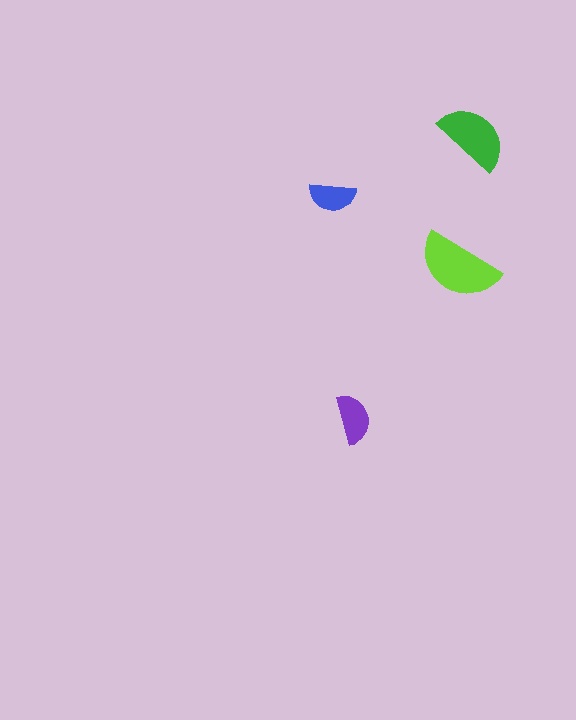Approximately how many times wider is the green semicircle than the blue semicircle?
About 1.5 times wider.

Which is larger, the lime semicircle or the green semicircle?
The lime one.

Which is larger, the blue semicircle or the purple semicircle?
The purple one.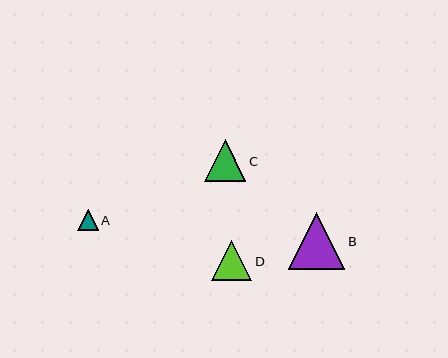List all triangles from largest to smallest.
From largest to smallest: B, C, D, A.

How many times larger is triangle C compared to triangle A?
Triangle C is approximately 2.0 times the size of triangle A.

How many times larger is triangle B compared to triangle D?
Triangle B is approximately 1.4 times the size of triangle D.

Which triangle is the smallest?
Triangle A is the smallest with a size of approximately 20 pixels.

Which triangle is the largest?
Triangle B is the largest with a size of approximately 57 pixels.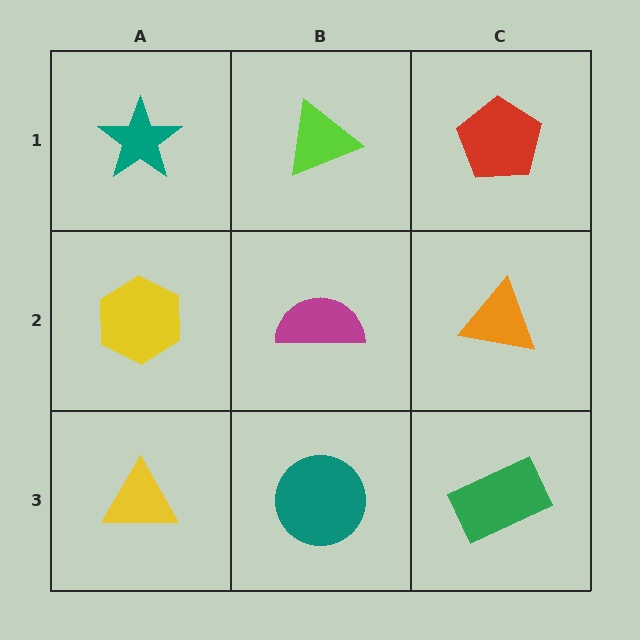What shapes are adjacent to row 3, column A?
A yellow hexagon (row 2, column A), a teal circle (row 3, column B).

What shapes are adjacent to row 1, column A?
A yellow hexagon (row 2, column A), a lime triangle (row 1, column B).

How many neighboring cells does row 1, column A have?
2.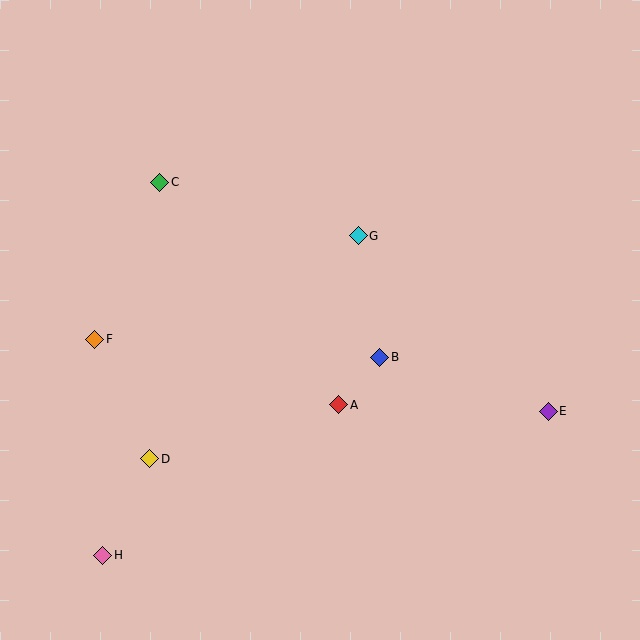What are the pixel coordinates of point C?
Point C is at (160, 182).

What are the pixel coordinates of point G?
Point G is at (358, 236).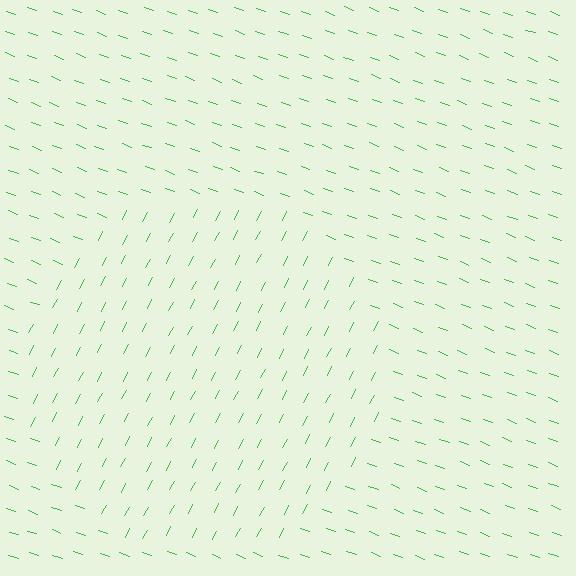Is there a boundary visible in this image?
Yes, there is a texture boundary formed by a change in line orientation.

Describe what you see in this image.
The image is filled with small green line segments. A circle region in the image has lines oriented differently from the surrounding lines, creating a visible texture boundary.